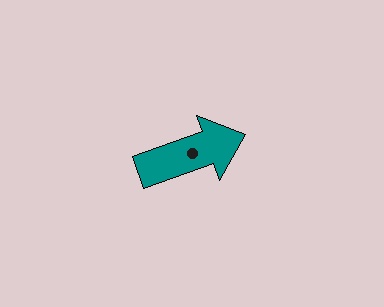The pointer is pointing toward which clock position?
Roughly 2 o'clock.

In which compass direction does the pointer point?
East.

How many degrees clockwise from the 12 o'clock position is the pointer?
Approximately 70 degrees.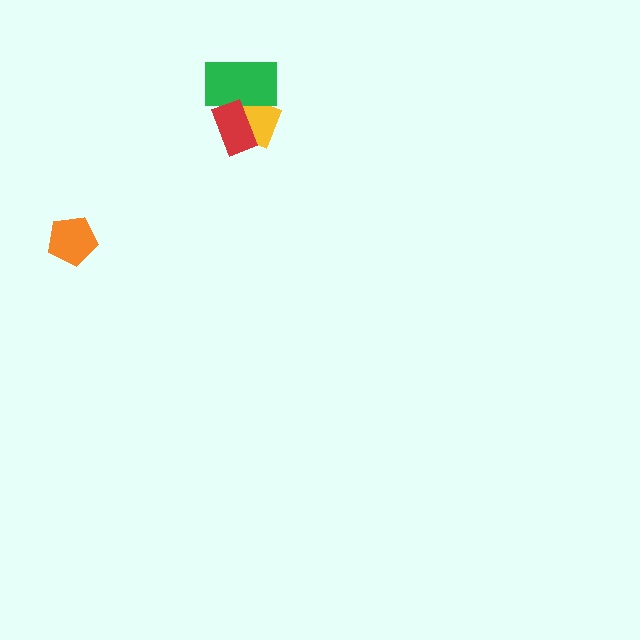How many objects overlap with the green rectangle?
2 objects overlap with the green rectangle.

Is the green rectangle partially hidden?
Yes, it is partially covered by another shape.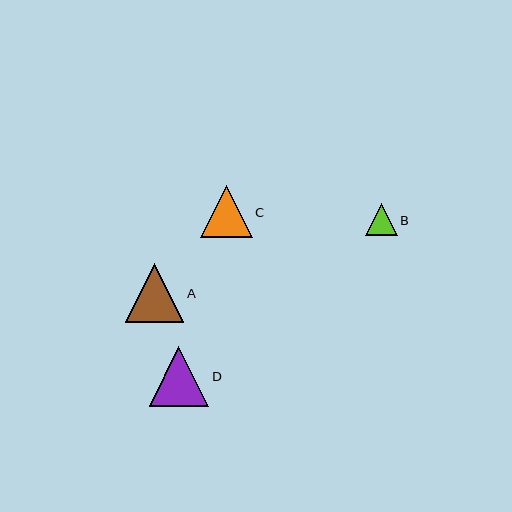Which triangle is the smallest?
Triangle B is the smallest with a size of approximately 31 pixels.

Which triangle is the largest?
Triangle D is the largest with a size of approximately 60 pixels.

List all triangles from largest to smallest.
From largest to smallest: D, A, C, B.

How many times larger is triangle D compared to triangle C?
Triangle D is approximately 1.1 times the size of triangle C.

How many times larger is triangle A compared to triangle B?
Triangle A is approximately 1.9 times the size of triangle B.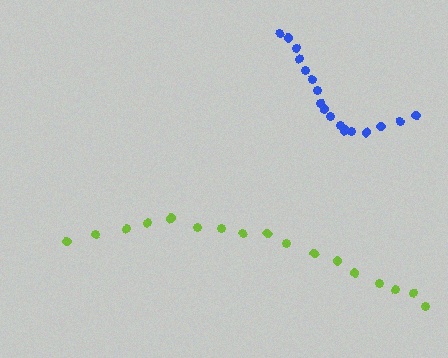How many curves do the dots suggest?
There are 2 distinct paths.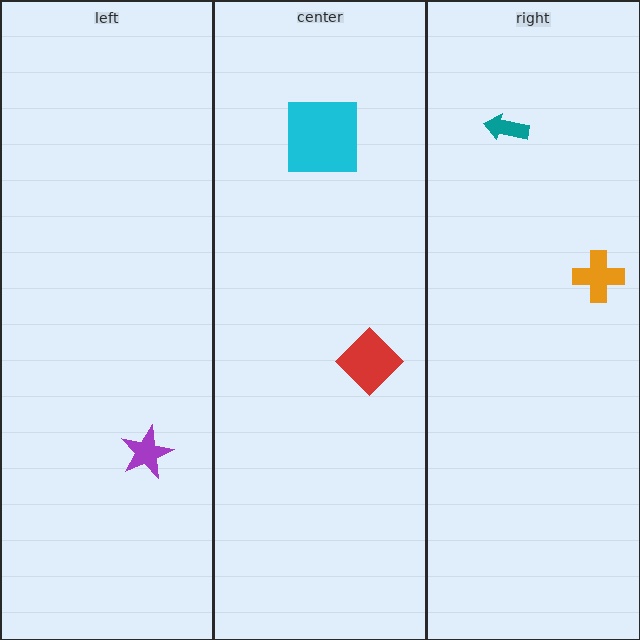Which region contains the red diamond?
The center region.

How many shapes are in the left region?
1.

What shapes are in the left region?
The purple star.